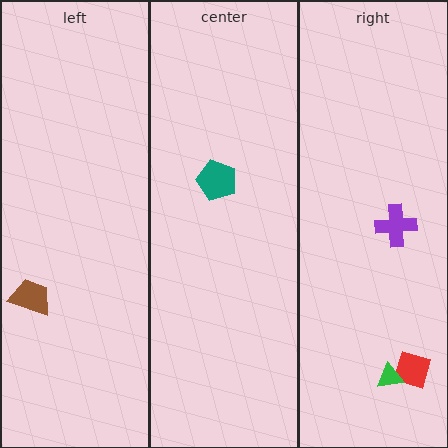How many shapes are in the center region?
1.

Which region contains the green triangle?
The right region.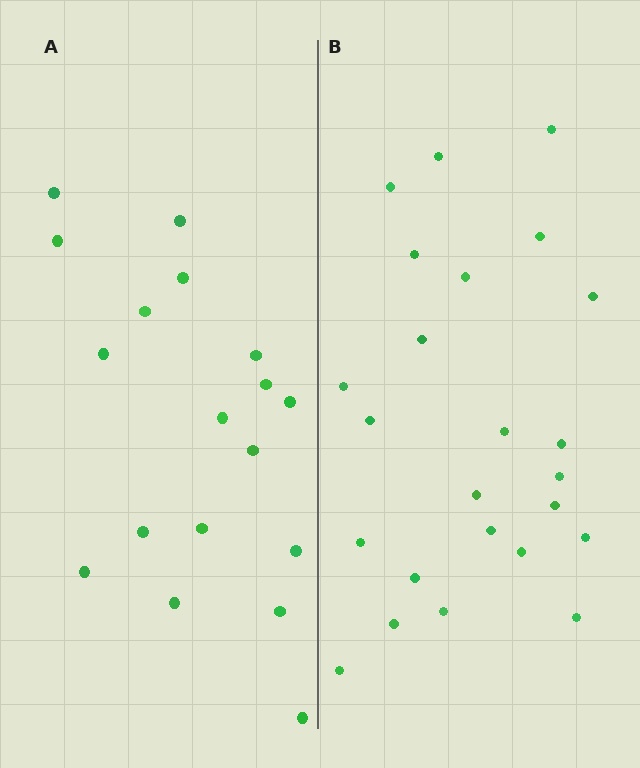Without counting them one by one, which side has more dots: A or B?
Region B (the right region) has more dots.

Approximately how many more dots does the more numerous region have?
Region B has about 6 more dots than region A.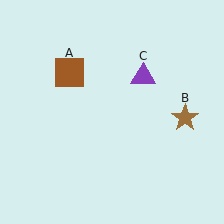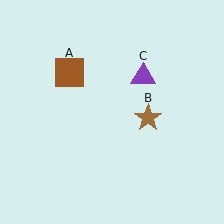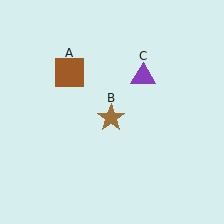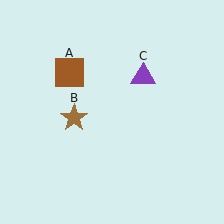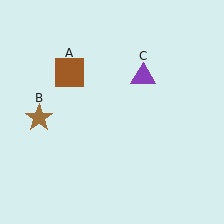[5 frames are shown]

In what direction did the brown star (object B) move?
The brown star (object B) moved left.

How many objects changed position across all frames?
1 object changed position: brown star (object B).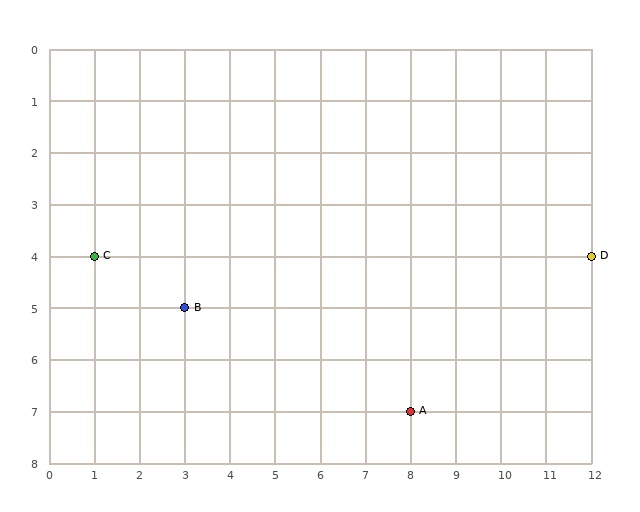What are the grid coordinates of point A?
Point A is at grid coordinates (8, 7).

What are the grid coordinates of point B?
Point B is at grid coordinates (3, 5).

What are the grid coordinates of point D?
Point D is at grid coordinates (12, 4).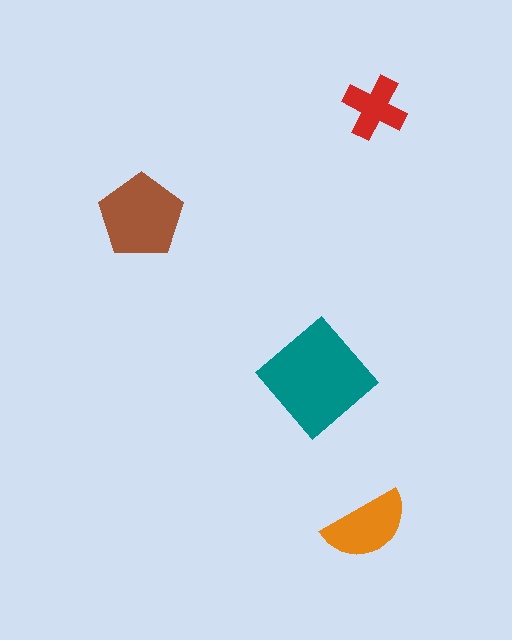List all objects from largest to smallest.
The teal diamond, the brown pentagon, the orange semicircle, the red cross.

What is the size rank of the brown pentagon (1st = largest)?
2nd.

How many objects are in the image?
There are 4 objects in the image.